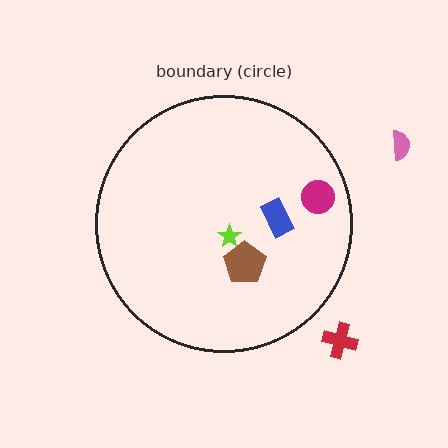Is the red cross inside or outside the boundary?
Outside.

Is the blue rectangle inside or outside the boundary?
Inside.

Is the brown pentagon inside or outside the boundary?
Inside.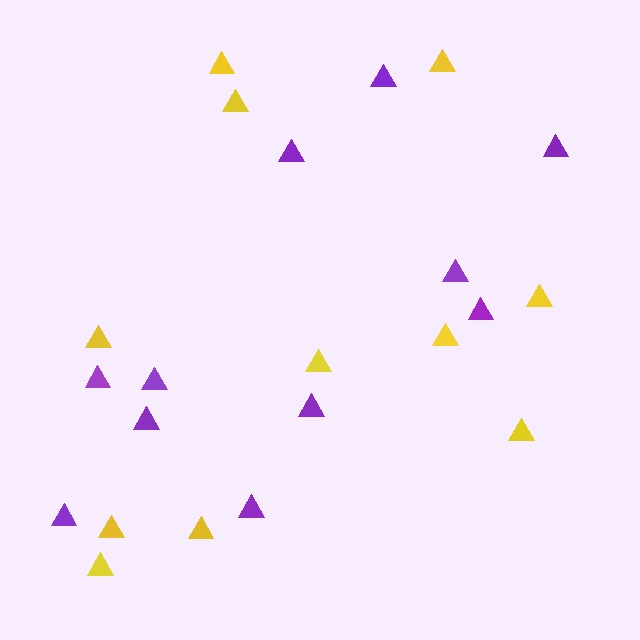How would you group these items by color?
There are 2 groups: one group of yellow triangles (11) and one group of purple triangles (11).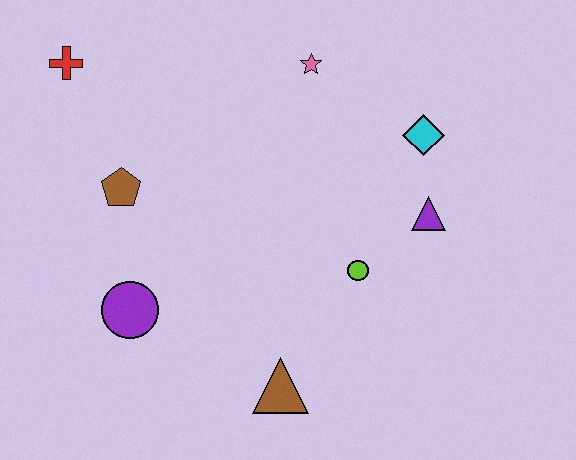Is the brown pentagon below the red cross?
Yes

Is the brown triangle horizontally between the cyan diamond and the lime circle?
No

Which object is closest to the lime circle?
The purple triangle is closest to the lime circle.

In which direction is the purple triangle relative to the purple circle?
The purple triangle is to the right of the purple circle.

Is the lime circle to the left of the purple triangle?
Yes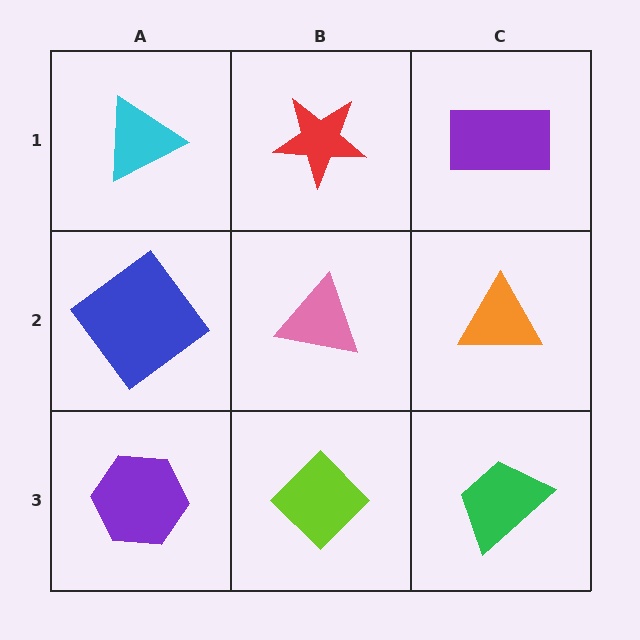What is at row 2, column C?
An orange triangle.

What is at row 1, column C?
A purple rectangle.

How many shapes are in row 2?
3 shapes.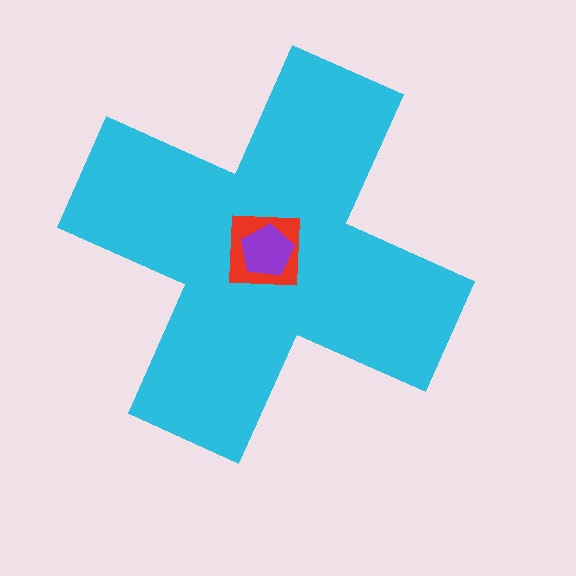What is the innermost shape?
The purple pentagon.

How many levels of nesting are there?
3.